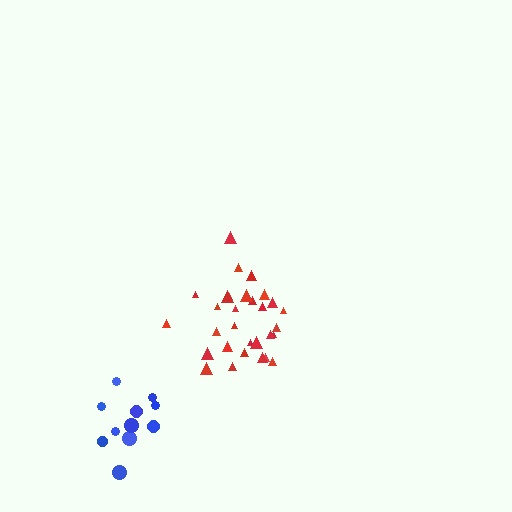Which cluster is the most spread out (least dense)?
Blue.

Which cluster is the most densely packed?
Red.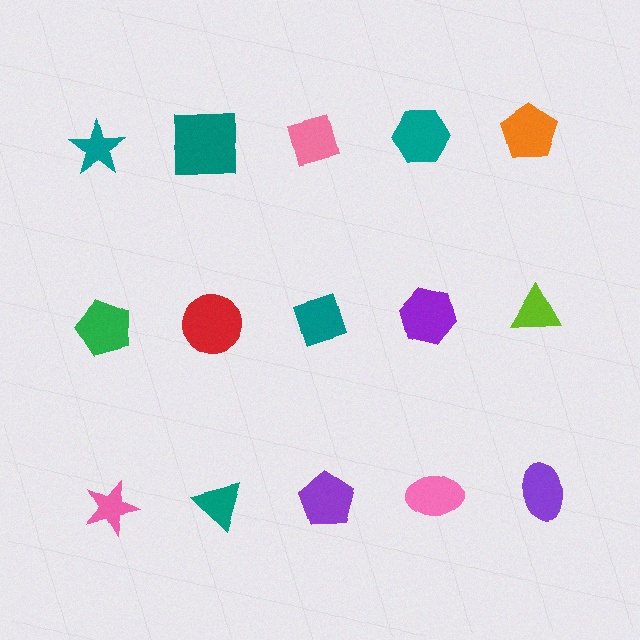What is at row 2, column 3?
A teal diamond.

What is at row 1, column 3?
A pink diamond.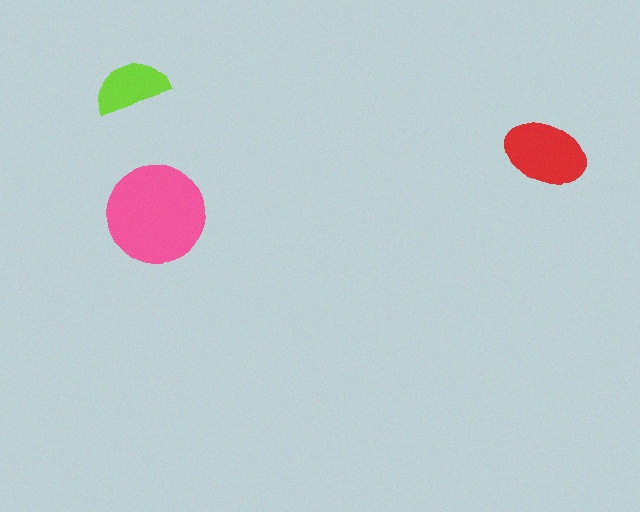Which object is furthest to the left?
The lime semicircle is leftmost.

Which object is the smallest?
The lime semicircle.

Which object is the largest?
The pink circle.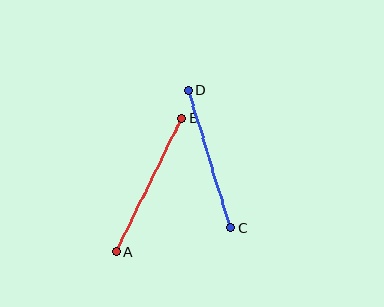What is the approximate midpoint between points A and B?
The midpoint is at approximately (149, 185) pixels.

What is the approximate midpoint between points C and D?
The midpoint is at approximately (209, 159) pixels.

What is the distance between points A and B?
The distance is approximately 149 pixels.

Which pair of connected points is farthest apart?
Points A and B are farthest apart.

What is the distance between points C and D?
The distance is approximately 144 pixels.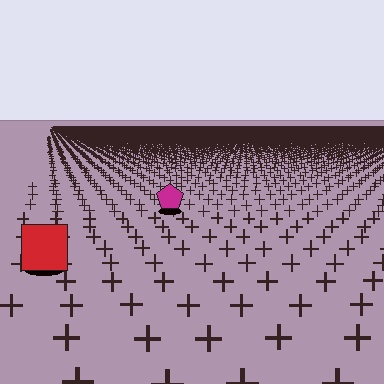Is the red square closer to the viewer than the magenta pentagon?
Yes. The red square is closer — you can tell from the texture gradient: the ground texture is coarser near it.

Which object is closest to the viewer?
The red square is closest. The texture marks near it are larger and more spread out.